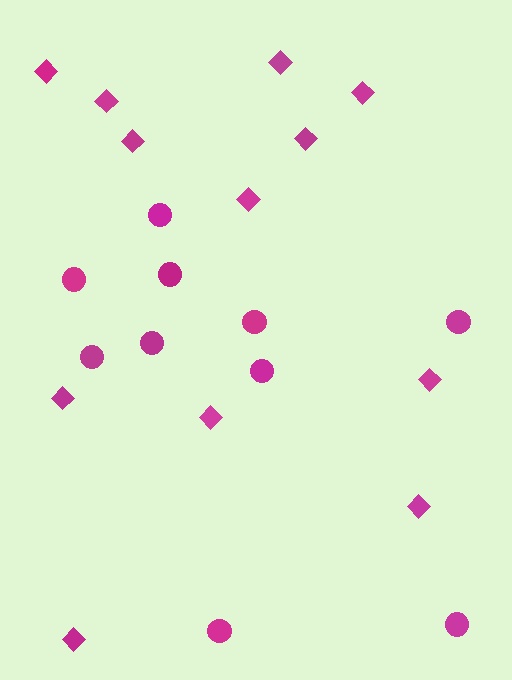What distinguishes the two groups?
There are 2 groups: one group of circles (10) and one group of diamonds (12).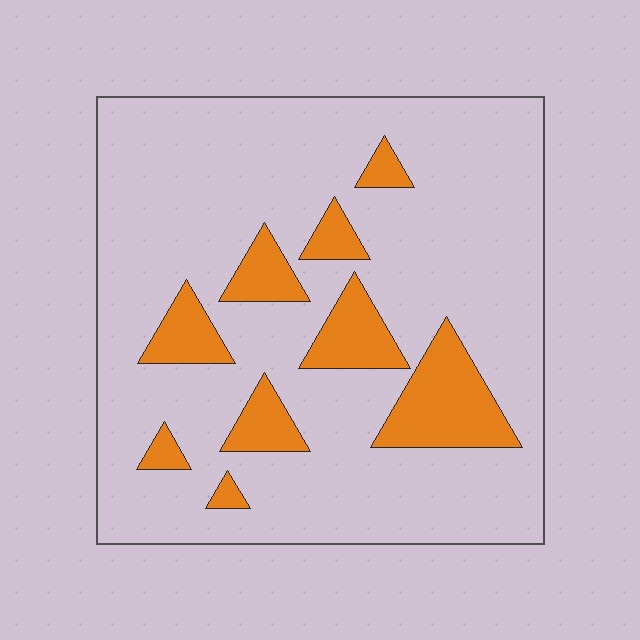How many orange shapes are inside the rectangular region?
9.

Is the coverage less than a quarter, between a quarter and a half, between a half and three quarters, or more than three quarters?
Less than a quarter.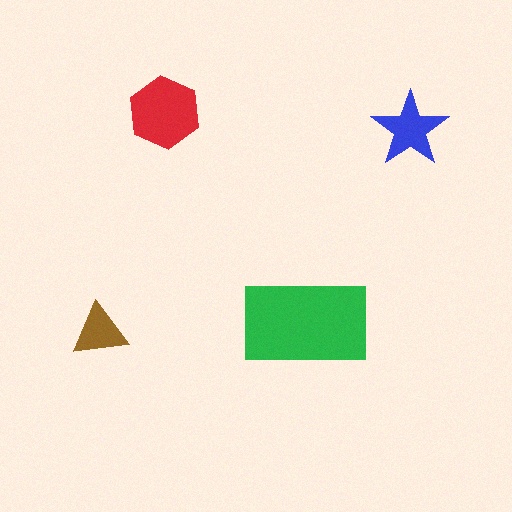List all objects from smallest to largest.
The brown triangle, the blue star, the red hexagon, the green rectangle.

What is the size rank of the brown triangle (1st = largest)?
4th.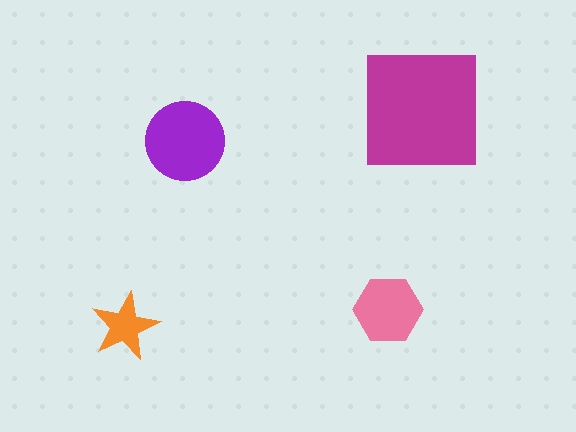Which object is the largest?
The magenta square.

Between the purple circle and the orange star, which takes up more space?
The purple circle.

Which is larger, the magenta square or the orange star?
The magenta square.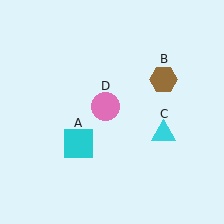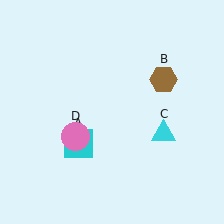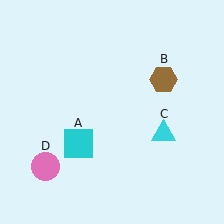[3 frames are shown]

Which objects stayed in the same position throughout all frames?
Cyan square (object A) and brown hexagon (object B) and cyan triangle (object C) remained stationary.